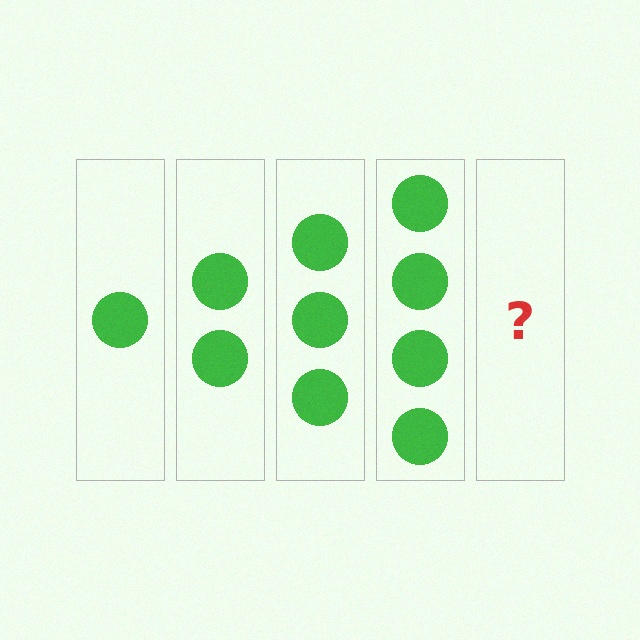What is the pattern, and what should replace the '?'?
The pattern is that each step adds one more circle. The '?' should be 5 circles.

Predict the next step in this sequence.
The next step is 5 circles.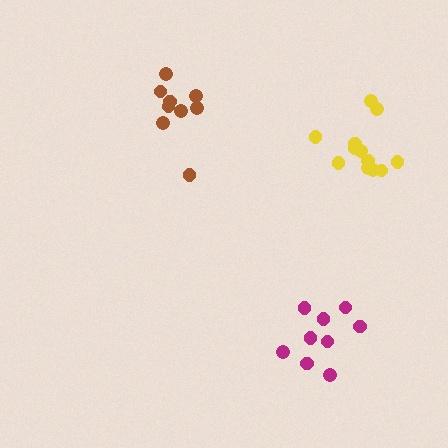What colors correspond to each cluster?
The clusters are colored: yellow, magenta, brown.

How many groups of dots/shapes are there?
There are 3 groups.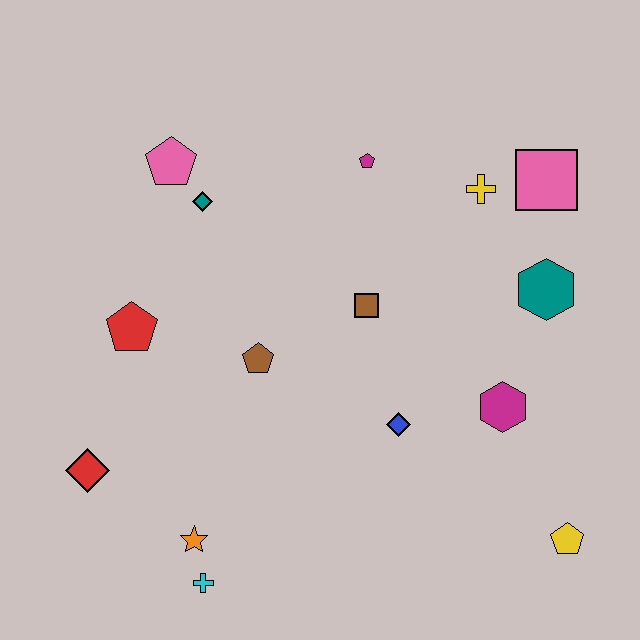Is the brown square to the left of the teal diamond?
No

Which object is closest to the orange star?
The cyan cross is closest to the orange star.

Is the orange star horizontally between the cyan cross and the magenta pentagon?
No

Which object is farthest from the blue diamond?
The pink pentagon is farthest from the blue diamond.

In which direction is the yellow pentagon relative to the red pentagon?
The yellow pentagon is to the right of the red pentagon.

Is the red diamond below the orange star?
No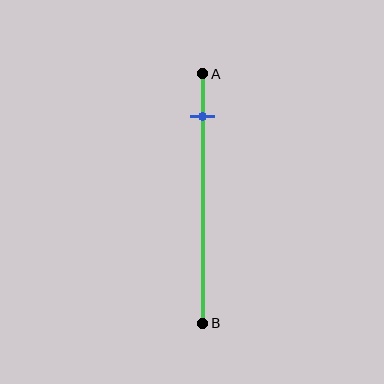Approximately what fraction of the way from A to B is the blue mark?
The blue mark is approximately 15% of the way from A to B.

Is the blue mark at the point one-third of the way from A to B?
No, the mark is at about 15% from A, not at the 33% one-third point.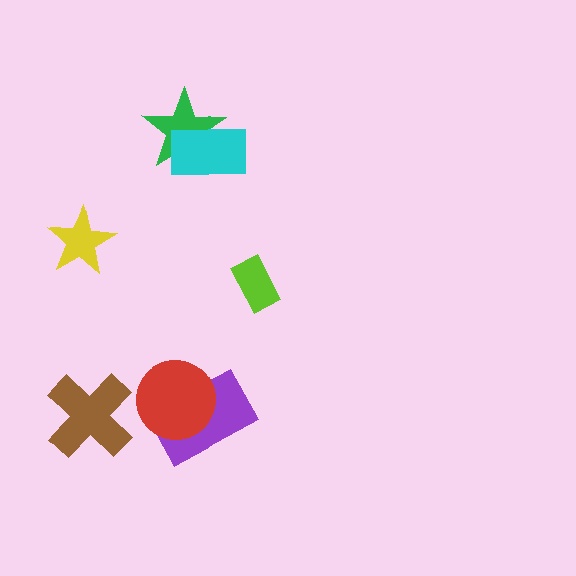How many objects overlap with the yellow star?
0 objects overlap with the yellow star.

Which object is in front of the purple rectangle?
The red circle is in front of the purple rectangle.